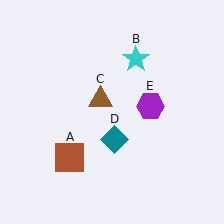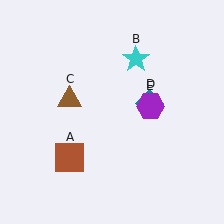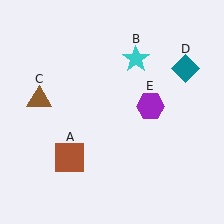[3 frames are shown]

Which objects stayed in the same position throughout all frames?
Brown square (object A) and cyan star (object B) and purple hexagon (object E) remained stationary.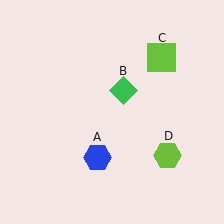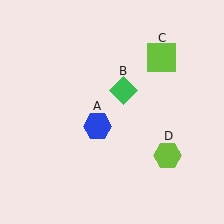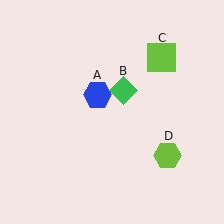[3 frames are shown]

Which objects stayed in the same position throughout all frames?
Green diamond (object B) and lime square (object C) and lime hexagon (object D) remained stationary.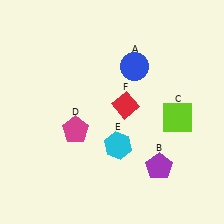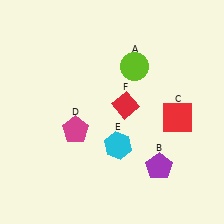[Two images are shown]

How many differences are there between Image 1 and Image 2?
There are 2 differences between the two images.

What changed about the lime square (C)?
In Image 1, C is lime. In Image 2, it changed to red.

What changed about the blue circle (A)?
In Image 1, A is blue. In Image 2, it changed to lime.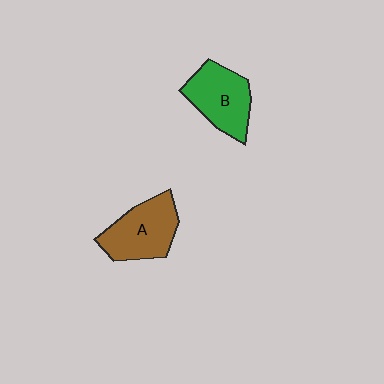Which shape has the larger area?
Shape A (brown).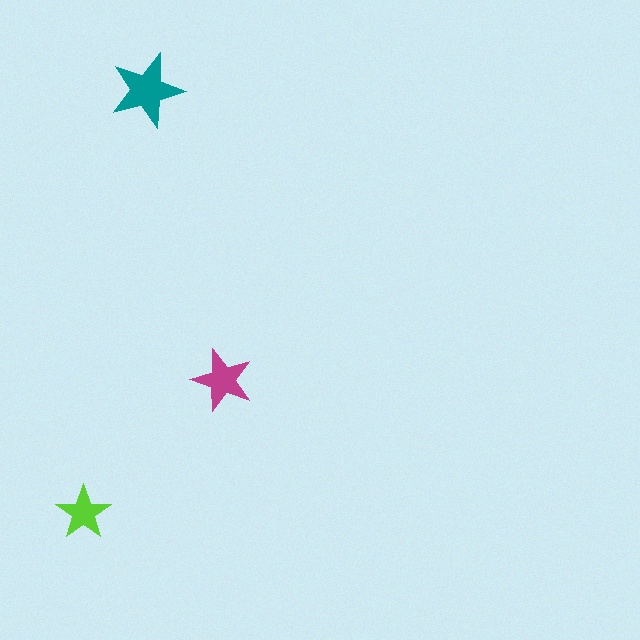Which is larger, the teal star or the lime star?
The teal one.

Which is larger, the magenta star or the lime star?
The magenta one.